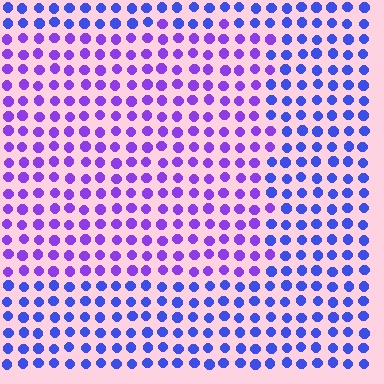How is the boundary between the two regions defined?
The boundary is defined purely by a slight shift in hue (about 35 degrees). Spacing, size, and orientation are identical on both sides.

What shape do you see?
I see a rectangle.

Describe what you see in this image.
The image is filled with small blue elements in a uniform arrangement. A rectangle-shaped region is visible where the elements are tinted to a slightly different hue, forming a subtle color boundary.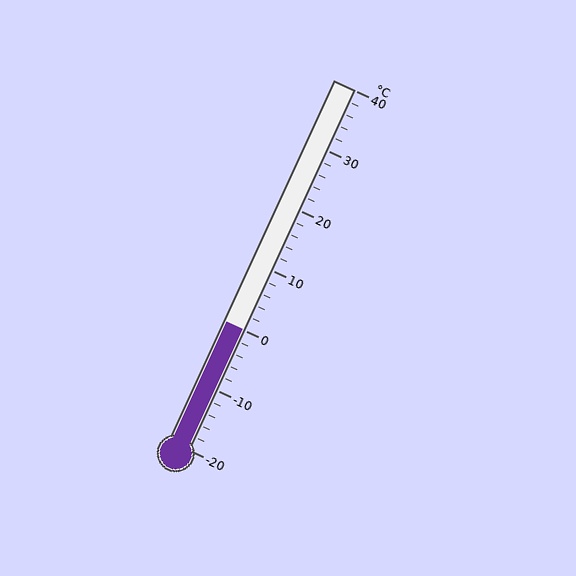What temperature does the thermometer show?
The thermometer shows approximately 0°C.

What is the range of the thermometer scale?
The thermometer scale ranges from -20°C to 40°C.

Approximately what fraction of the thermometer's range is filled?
The thermometer is filled to approximately 35% of its range.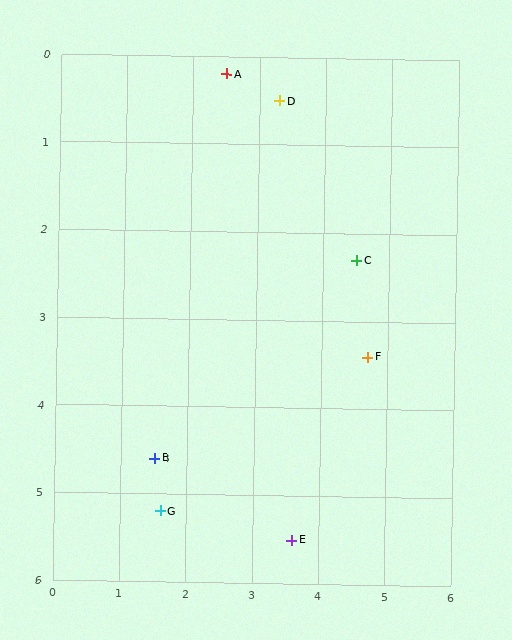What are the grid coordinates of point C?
Point C is at approximately (4.5, 2.3).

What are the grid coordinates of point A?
Point A is at approximately (2.5, 0.2).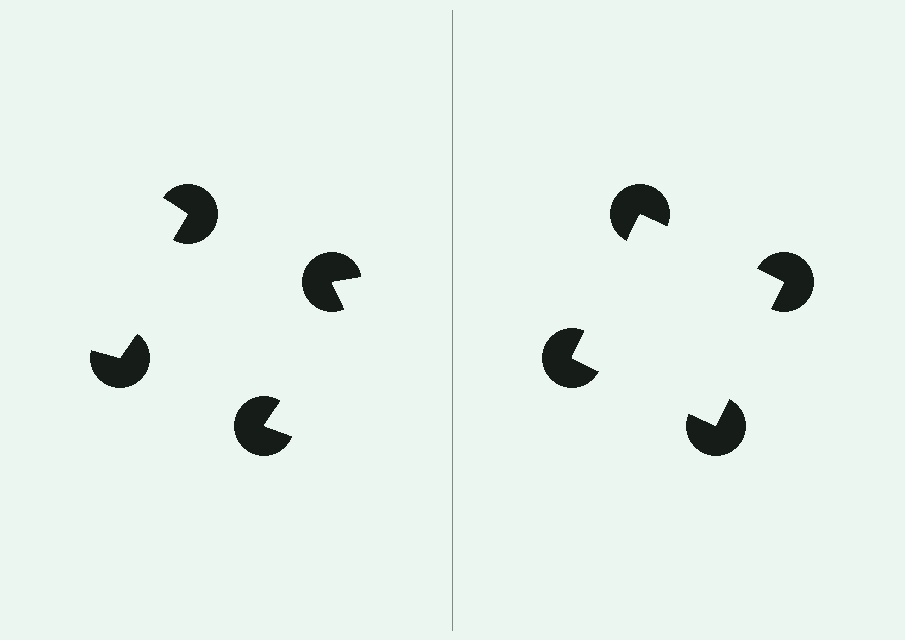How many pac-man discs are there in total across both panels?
8 — 4 on each side.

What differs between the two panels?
The pac-man discs are positioned identically on both sides; only the wedge orientations differ. On the right they align to a square; on the left they are misaligned.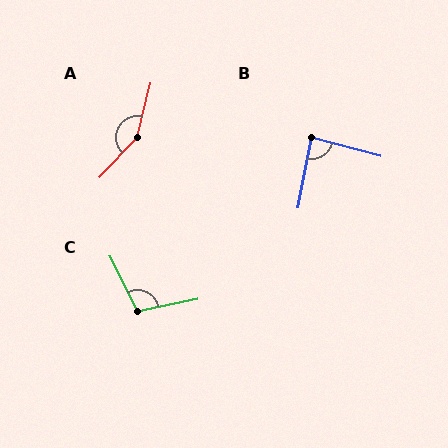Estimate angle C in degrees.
Approximately 104 degrees.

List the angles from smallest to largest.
B (86°), C (104°), A (151°).